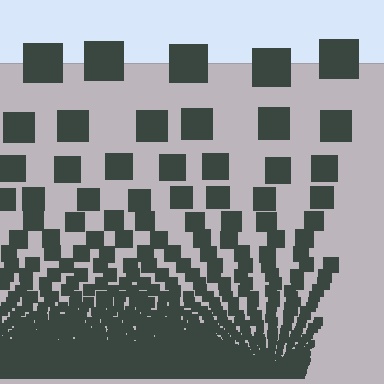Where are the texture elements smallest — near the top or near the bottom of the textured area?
Near the bottom.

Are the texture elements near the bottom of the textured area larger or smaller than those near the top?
Smaller. The gradient is inverted — elements near the bottom are smaller and denser.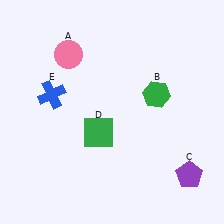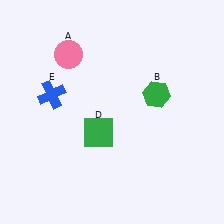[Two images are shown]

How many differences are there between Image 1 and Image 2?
There is 1 difference between the two images.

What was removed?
The purple pentagon (C) was removed in Image 2.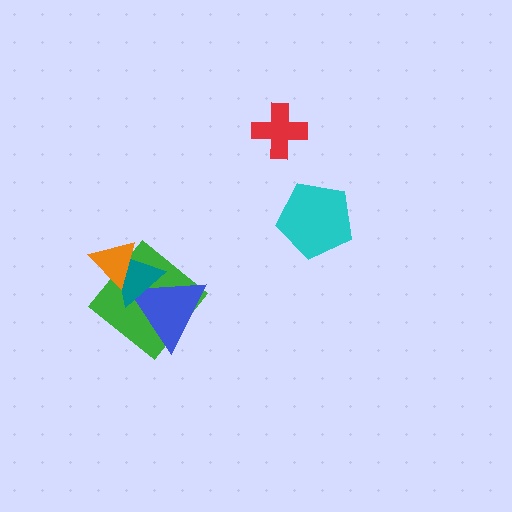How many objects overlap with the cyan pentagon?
0 objects overlap with the cyan pentagon.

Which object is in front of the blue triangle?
The teal triangle is in front of the blue triangle.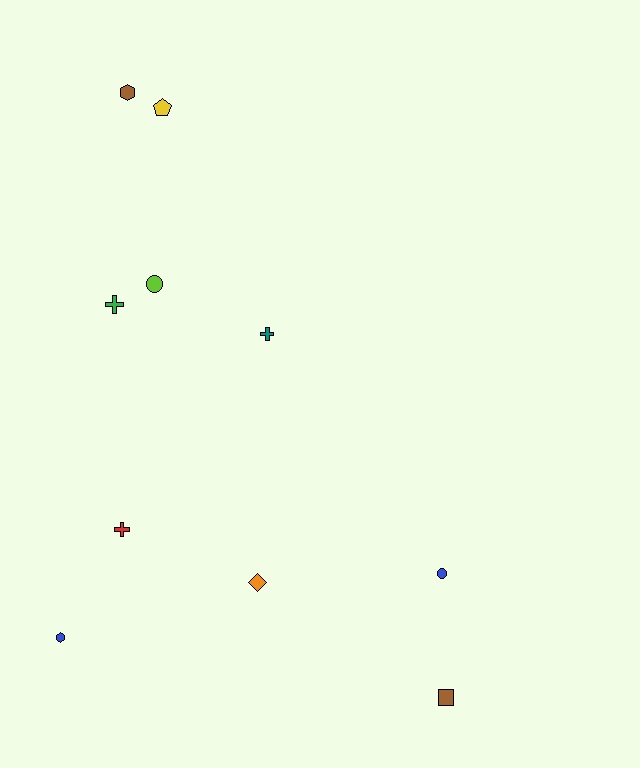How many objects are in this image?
There are 10 objects.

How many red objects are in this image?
There is 1 red object.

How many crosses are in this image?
There are 3 crosses.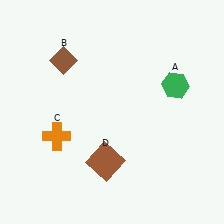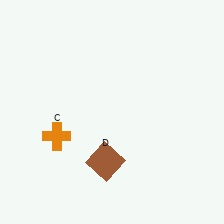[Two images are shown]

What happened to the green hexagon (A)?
The green hexagon (A) was removed in Image 2. It was in the top-right area of Image 1.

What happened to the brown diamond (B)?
The brown diamond (B) was removed in Image 2. It was in the top-left area of Image 1.